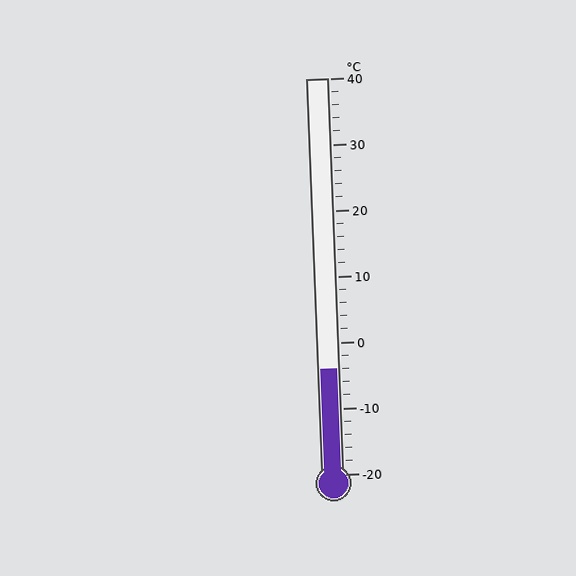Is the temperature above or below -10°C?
The temperature is above -10°C.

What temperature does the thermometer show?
The thermometer shows approximately -4°C.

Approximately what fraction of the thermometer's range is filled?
The thermometer is filled to approximately 25% of its range.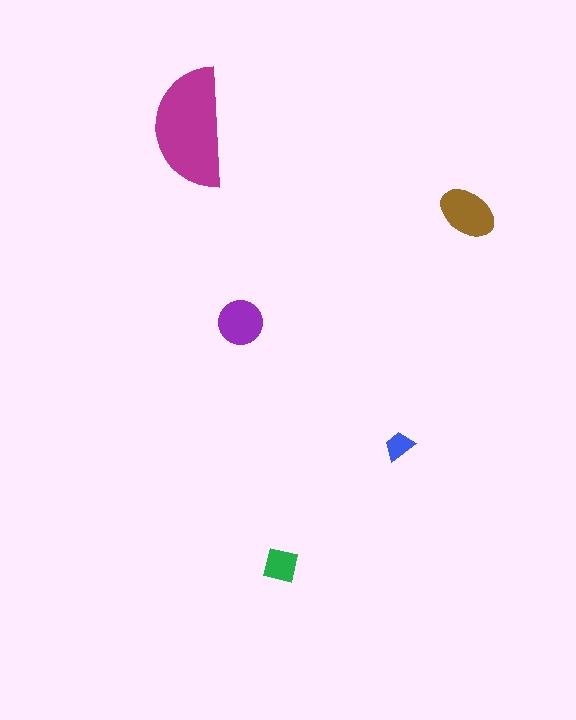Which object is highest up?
The magenta semicircle is topmost.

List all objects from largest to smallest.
The magenta semicircle, the brown ellipse, the purple circle, the green square, the blue trapezoid.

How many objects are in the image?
There are 5 objects in the image.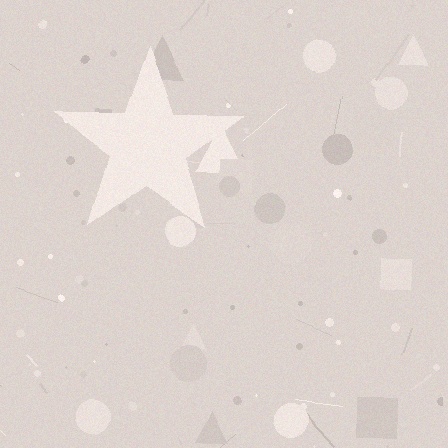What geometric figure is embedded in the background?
A star is embedded in the background.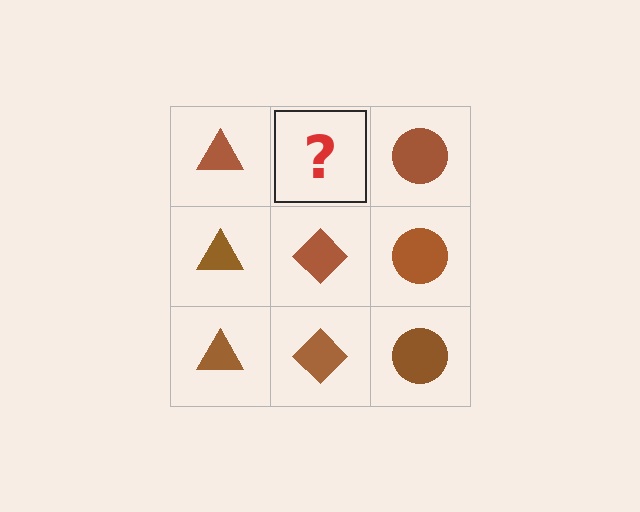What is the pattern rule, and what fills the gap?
The rule is that each column has a consistent shape. The gap should be filled with a brown diamond.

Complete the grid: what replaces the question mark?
The question mark should be replaced with a brown diamond.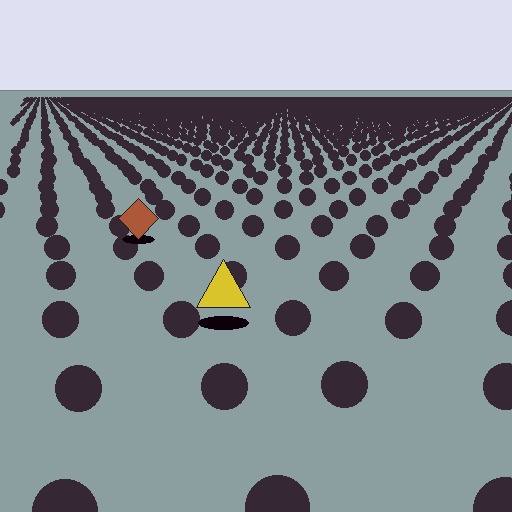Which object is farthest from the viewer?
The brown diamond is farthest from the viewer. It appears smaller and the ground texture around it is denser.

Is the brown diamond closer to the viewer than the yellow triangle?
No. The yellow triangle is closer — you can tell from the texture gradient: the ground texture is coarser near it.